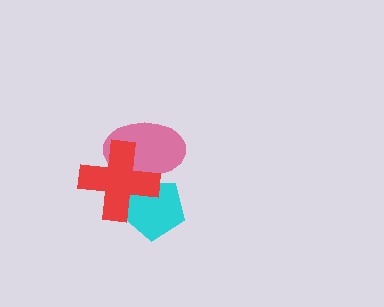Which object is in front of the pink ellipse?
The red cross is in front of the pink ellipse.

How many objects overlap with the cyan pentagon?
2 objects overlap with the cyan pentagon.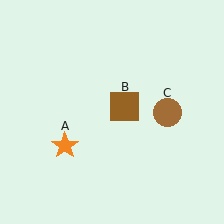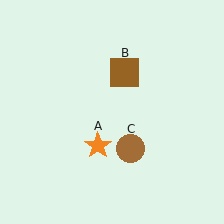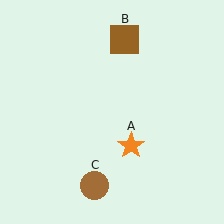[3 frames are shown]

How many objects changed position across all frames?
3 objects changed position: orange star (object A), brown square (object B), brown circle (object C).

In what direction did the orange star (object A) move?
The orange star (object A) moved right.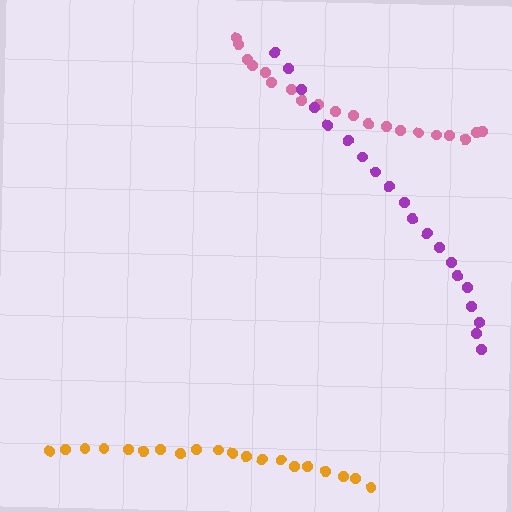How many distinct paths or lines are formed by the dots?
There are 3 distinct paths.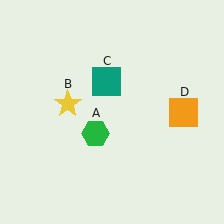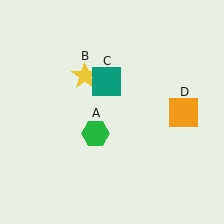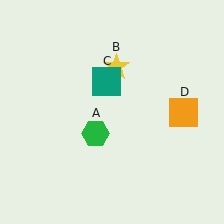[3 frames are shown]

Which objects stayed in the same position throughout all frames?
Green hexagon (object A) and teal square (object C) and orange square (object D) remained stationary.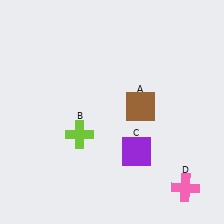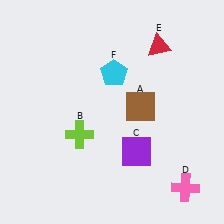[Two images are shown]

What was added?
A red triangle (E), a cyan pentagon (F) were added in Image 2.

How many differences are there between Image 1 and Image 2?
There are 2 differences between the two images.